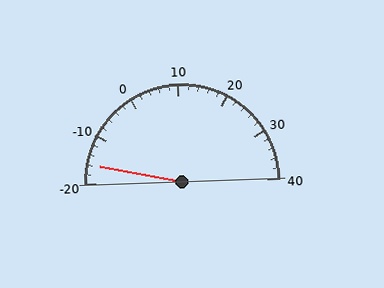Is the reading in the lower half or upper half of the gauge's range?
The reading is in the lower half of the range (-20 to 40).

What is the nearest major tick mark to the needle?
The nearest major tick mark is -20.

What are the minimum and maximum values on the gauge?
The gauge ranges from -20 to 40.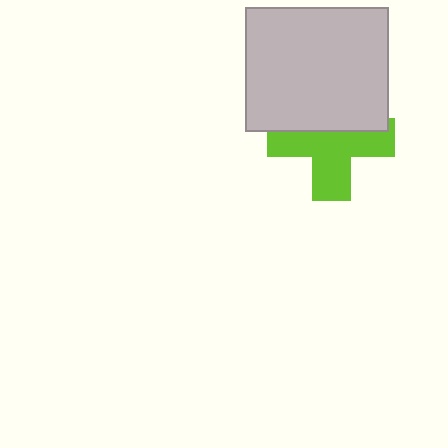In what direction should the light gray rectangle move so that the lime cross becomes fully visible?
The light gray rectangle should move up. That is the shortest direction to clear the overlap and leave the lime cross fully visible.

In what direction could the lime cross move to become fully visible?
The lime cross could move down. That would shift it out from behind the light gray rectangle entirely.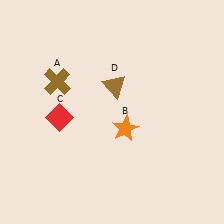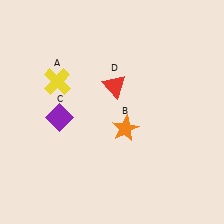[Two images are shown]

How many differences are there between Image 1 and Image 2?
There are 3 differences between the two images.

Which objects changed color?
A changed from brown to yellow. C changed from red to purple. D changed from brown to red.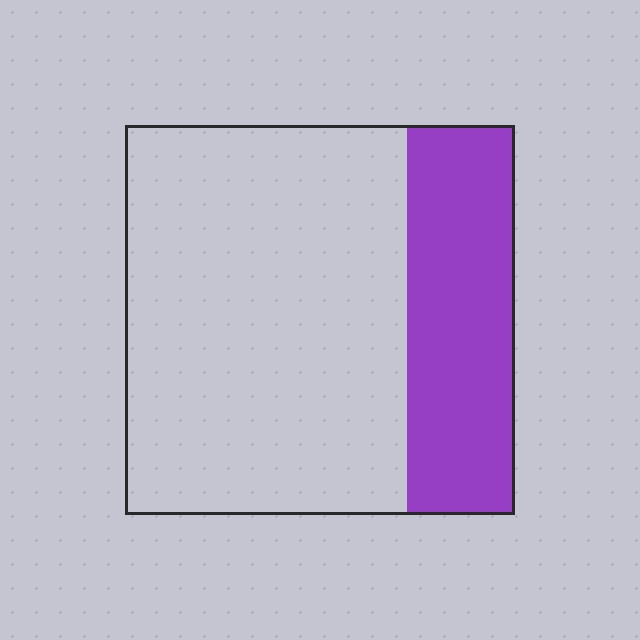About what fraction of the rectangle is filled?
About one quarter (1/4).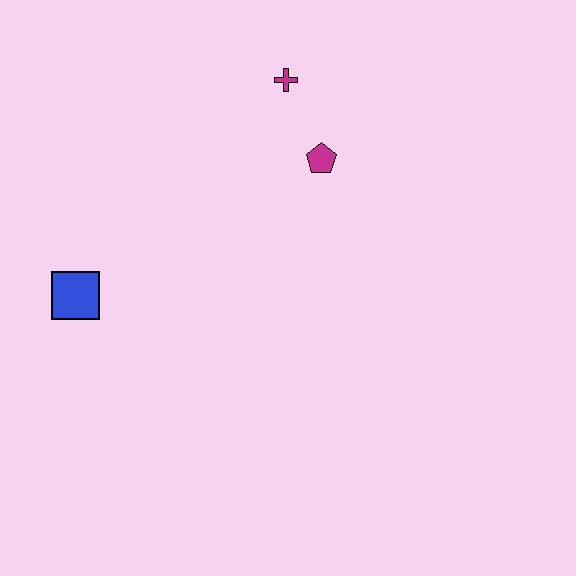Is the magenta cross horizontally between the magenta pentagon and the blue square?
Yes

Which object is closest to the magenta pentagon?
The magenta cross is closest to the magenta pentagon.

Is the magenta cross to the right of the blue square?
Yes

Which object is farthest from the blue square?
The magenta cross is farthest from the blue square.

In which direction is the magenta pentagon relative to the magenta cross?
The magenta pentagon is below the magenta cross.